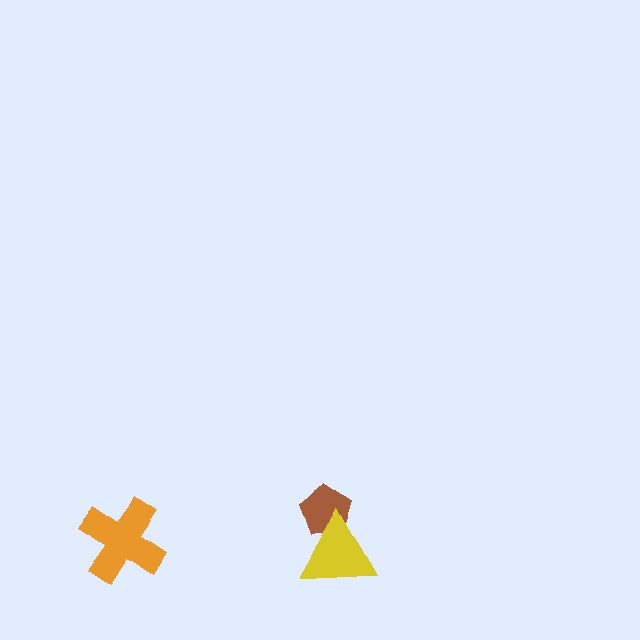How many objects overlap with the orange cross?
0 objects overlap with the orange cross.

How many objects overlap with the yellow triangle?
1 object overlaps with the yellow triangle.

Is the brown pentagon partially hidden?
Yes, it is partially covered by another shape.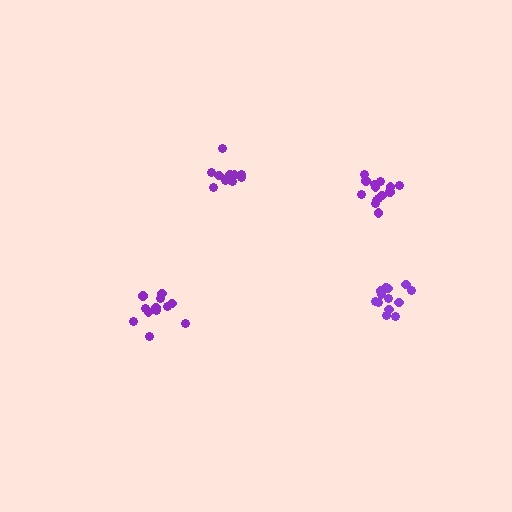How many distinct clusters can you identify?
There are 4 distinct clusters.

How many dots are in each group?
Group 1: 13 dots, Group 2: 13 dots, Group 3: 12 dots, Group 4: 14 dots (52 total).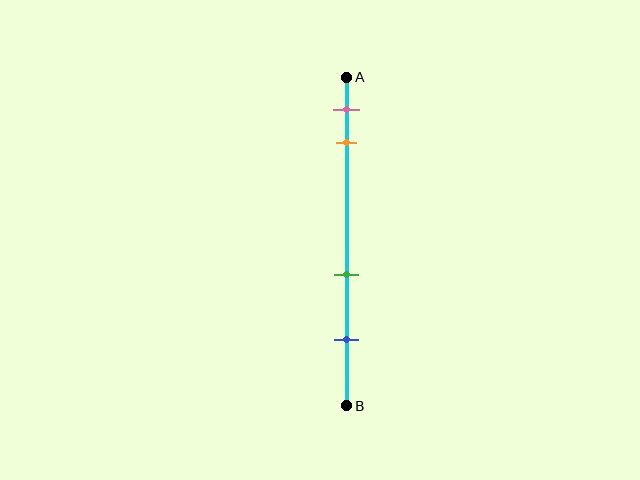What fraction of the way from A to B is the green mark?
The green mark is approximately 60% (0.6) of the way from A to B.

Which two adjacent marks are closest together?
The pink and orange marks are the closest adjacent pair.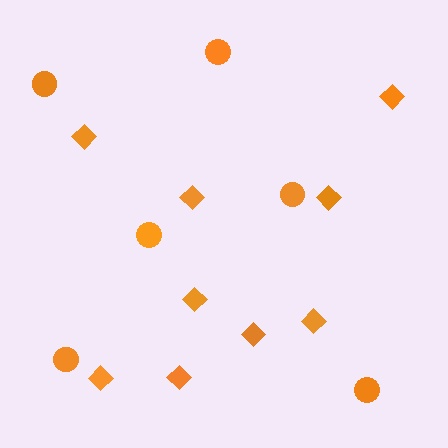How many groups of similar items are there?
There are 2 groups: one group of diamonds (9) and one group of circles (6).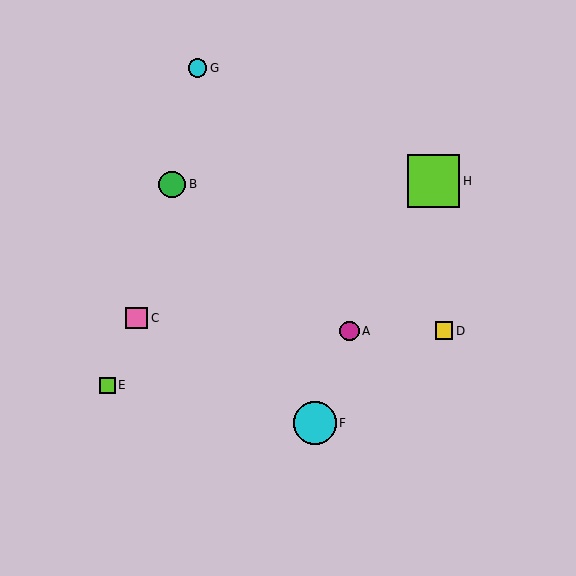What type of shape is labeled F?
Shape F is a cyan circle.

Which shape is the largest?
The lime square (labeled H) is the largest.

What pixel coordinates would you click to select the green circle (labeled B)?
Click at (172, 184) to select the green circle B.